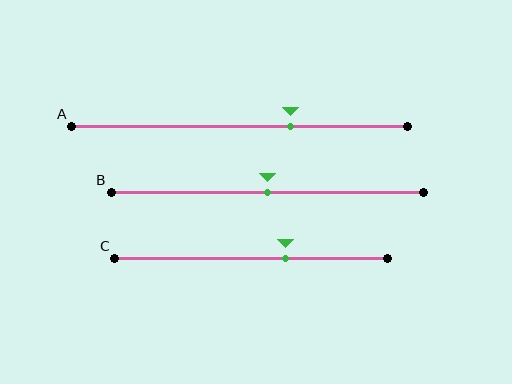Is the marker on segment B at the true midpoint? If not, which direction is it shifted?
Yes, the marker on segment B is at the true midpoint.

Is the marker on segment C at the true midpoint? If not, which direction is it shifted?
No, the marker on segment C is shifted to the right by about 13% of the segment length.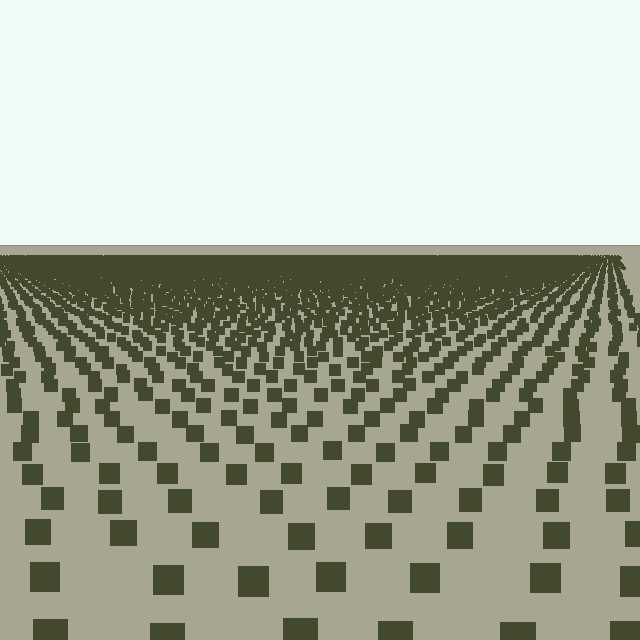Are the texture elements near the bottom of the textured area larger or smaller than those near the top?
Larger. Near the bottom, elements are closer to the viewer and appear at a bigger on-screen size.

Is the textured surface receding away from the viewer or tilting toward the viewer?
The surface is receding away from the viewer. Texture elements get smaller and denser toward the top.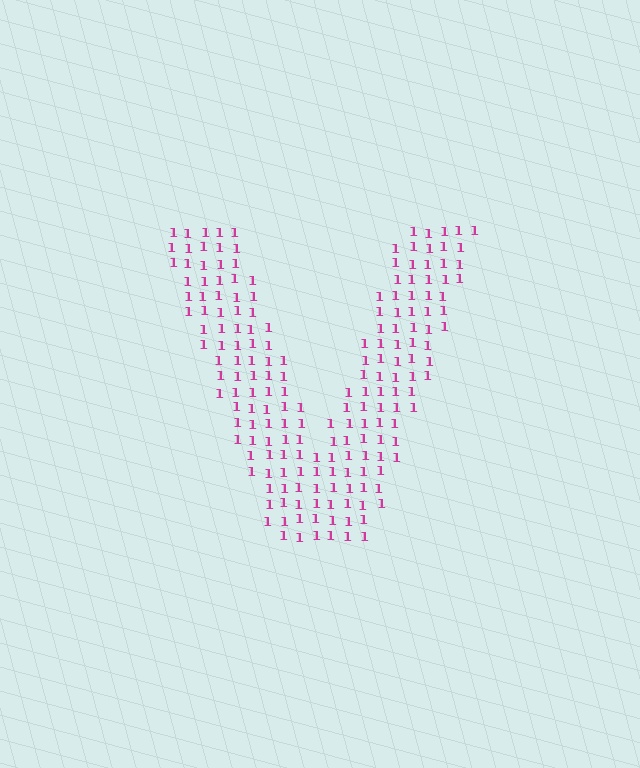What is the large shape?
The large shape is the letter V.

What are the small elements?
The small elements are digit 1's.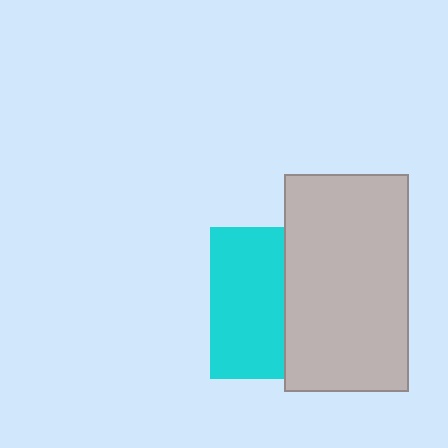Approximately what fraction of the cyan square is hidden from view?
Roughly 52% of the cyan square is hidden behind the light gray rectangle.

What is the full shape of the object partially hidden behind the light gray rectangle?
The partially hidden object is a cyan square.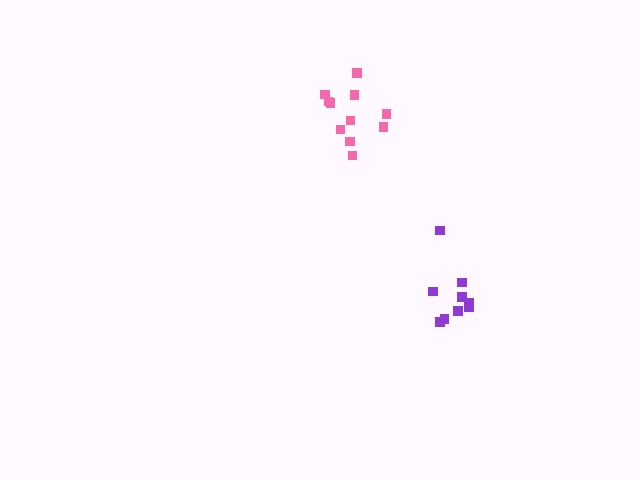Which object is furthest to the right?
The purple cluster is rightmost.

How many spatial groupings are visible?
There are 2 spatial groupings.